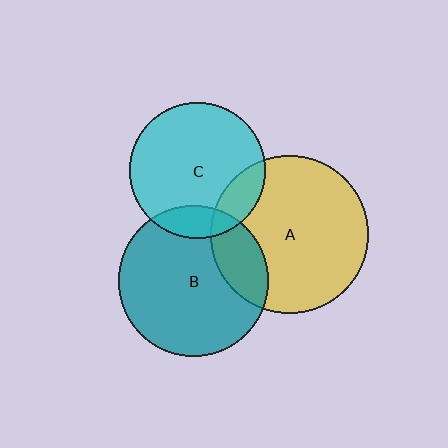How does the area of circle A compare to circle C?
Approximately 1.3 times.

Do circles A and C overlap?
Yes.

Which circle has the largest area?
Circle A (yellow).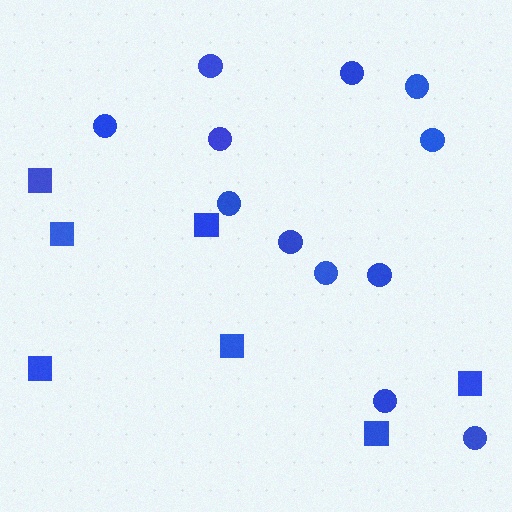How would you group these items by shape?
There are 2 groups: one group of squares (7) and one group of circles (12).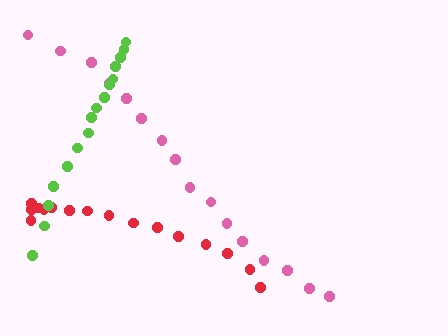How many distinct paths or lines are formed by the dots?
There are 3 distinct paths.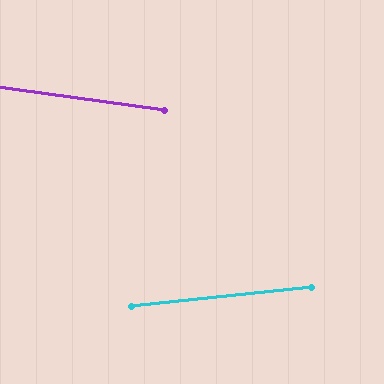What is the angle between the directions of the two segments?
Approximately 14 degrees.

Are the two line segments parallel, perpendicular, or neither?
Neither parallel nor perpendicular — they differ by about 14°.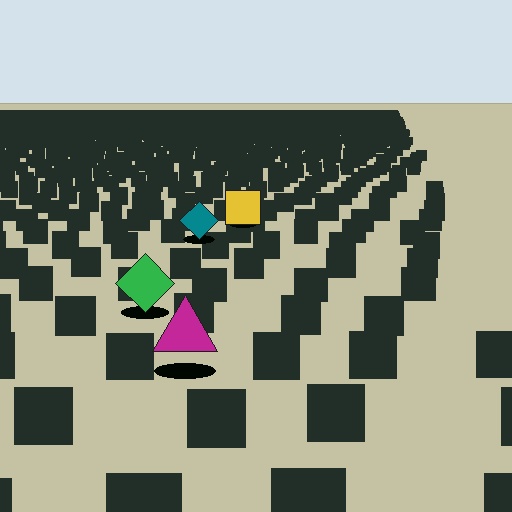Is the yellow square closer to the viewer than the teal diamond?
No. The teal diamond is closer — you can tell from the texture gradient: the ground texture is coarser near it.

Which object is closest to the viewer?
The magenta triangle is closest. The texture marks near it are larger and more spread out.